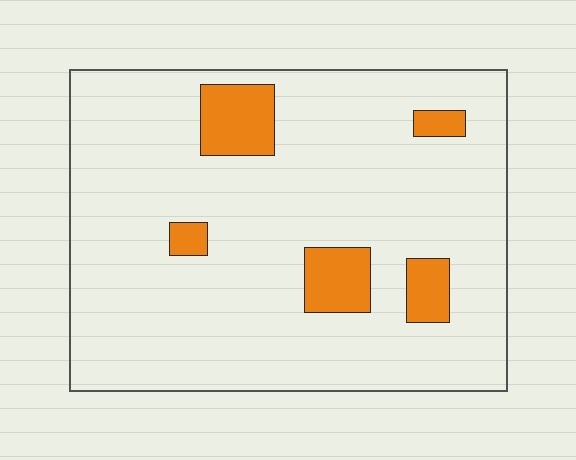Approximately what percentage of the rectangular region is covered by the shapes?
Approximately 10%.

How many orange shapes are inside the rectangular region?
5.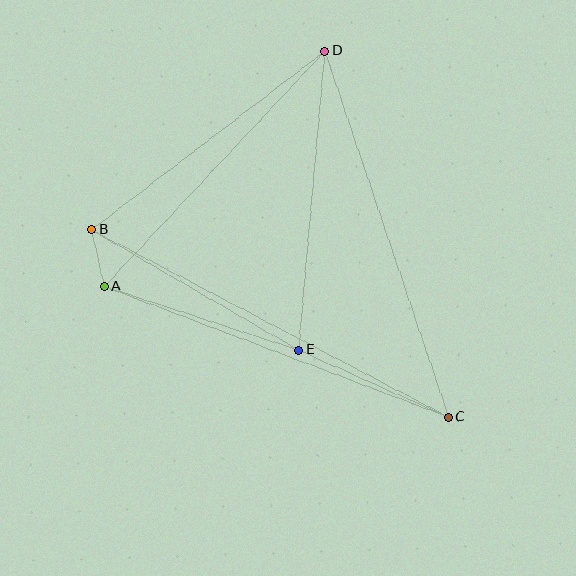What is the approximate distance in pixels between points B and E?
The distance between B and E is approximately 240 pixels.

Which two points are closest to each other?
Points A and B are closest to each other.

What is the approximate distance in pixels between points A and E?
The distance between A and E is approximately 205 pixels.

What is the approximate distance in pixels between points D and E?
The distance between D and E is approximately 300 pixels.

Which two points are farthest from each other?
Points B and C are farthest from each other.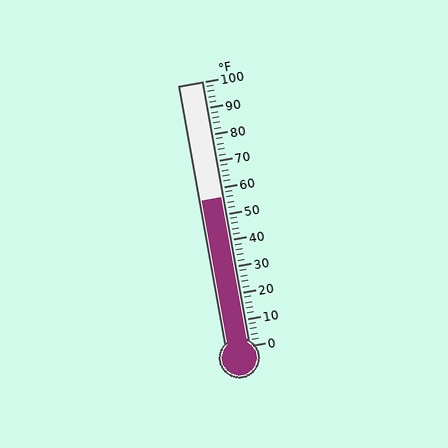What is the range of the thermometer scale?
The thermometer scale ranges from 0°F to 100°F.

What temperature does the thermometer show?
The thermometer shows approximately 56°F.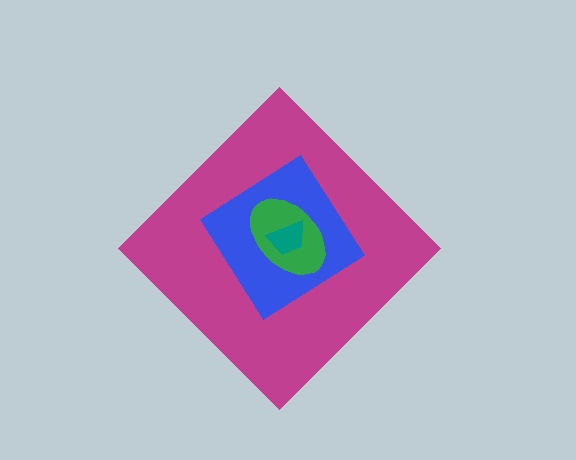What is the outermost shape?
The magenta diamond.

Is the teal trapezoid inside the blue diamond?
Yes.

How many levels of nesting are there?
4.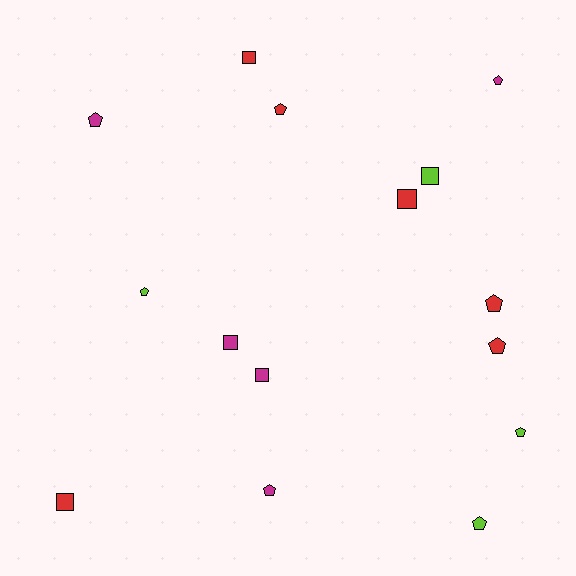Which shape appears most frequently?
Pentagon, with 9 objects.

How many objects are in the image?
There are 15 objects.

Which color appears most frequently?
Red, with 6 objects.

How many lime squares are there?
There is 1 lime square.